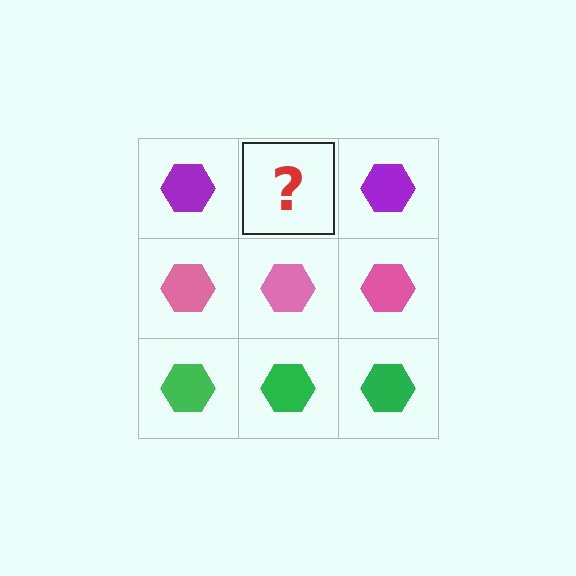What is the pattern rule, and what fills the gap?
The rule is that each row has a consistent color. The gap should be filled with a purple hexagon.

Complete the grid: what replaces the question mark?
The question mark should be replaced with a purple hexagon.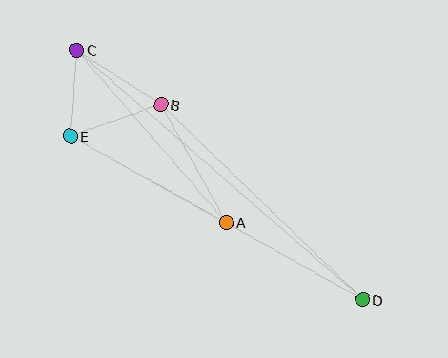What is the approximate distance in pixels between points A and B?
The distance between A and B is approximately 135 pixels.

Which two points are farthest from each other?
Points C and D are farthest from each other.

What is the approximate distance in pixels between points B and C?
The distance between B and C is approximately 100 pixels.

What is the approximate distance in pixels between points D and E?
The distance between D and E is approximately 335 pixels.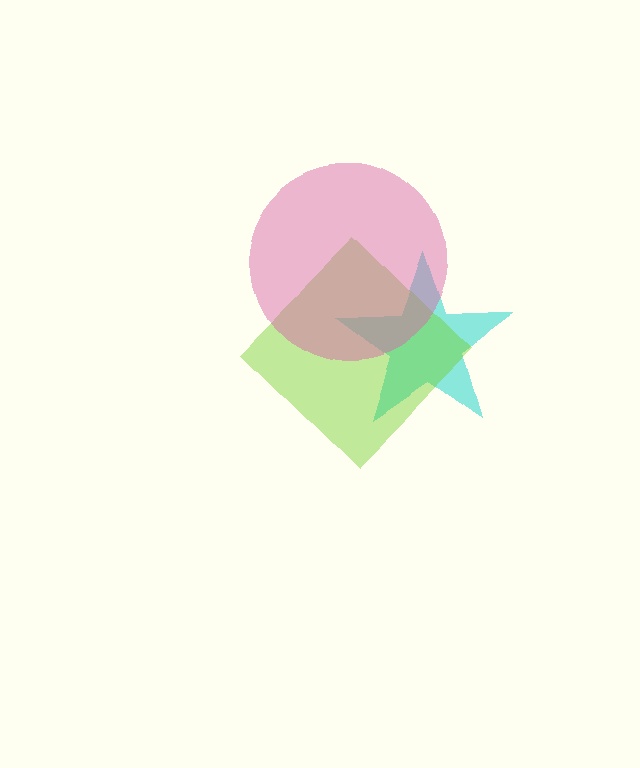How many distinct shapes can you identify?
There are 3 distinct shapes: a cyan star, a lime diamond, a pink circle.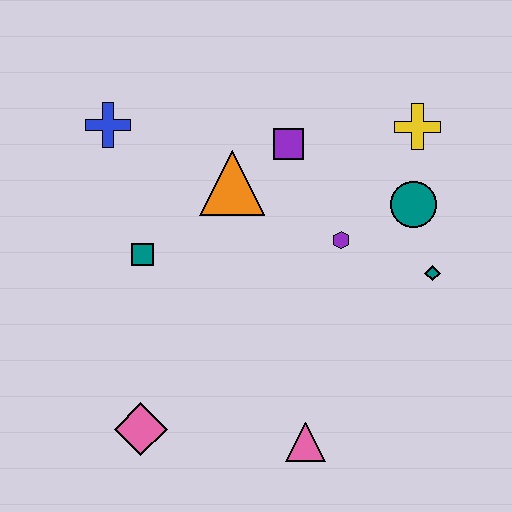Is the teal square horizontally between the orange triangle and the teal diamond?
No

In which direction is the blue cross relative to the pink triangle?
The blue cross is above the pink triangle.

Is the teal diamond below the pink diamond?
No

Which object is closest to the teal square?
The orange triangle is closest to the teal square.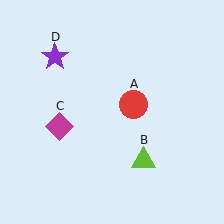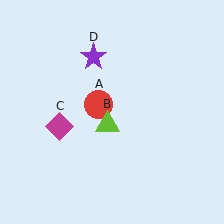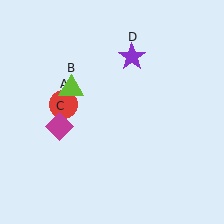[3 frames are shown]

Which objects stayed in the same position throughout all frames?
Magenta diamond (object C) remained stationary.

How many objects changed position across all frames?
3 objects changed position: red circle (object A), lime triangle (object B), purple star (object D).